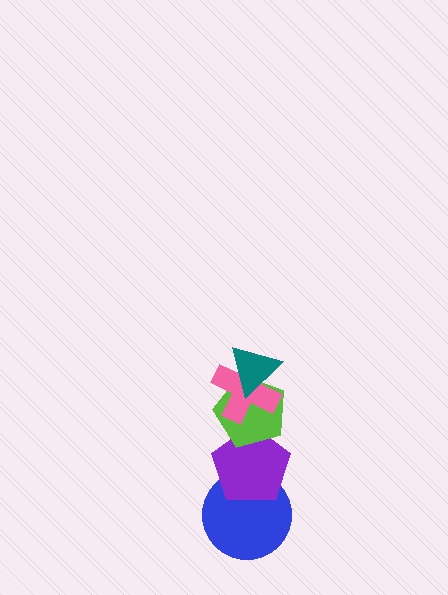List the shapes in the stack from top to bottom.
From top to bottom: the teal triangle, the pink cross, the lime pentagon, the purple pentagon, the blue circle.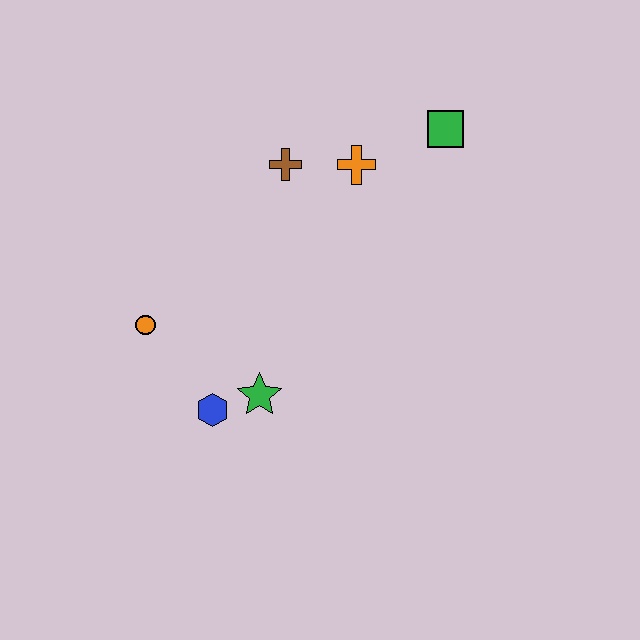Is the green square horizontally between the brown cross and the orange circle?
No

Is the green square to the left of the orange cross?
No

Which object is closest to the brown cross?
The orange cross is closest to the brown cross.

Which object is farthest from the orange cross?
The blue hexagon is farthest from the orange cross.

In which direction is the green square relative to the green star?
The green square is above the green star.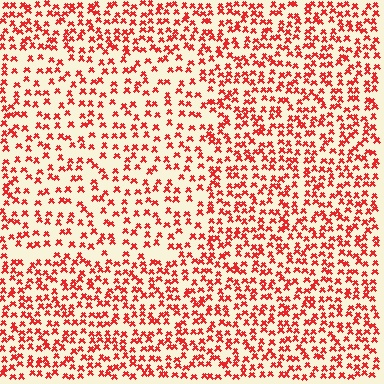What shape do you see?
I see a rectangle.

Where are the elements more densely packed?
The elements are more densely packed outside the rectangle boundary.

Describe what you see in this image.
The image contains small red elements arranged at two different densities. A rectangle-shaped region is visible where the elements are less densely packed than the surrounding area.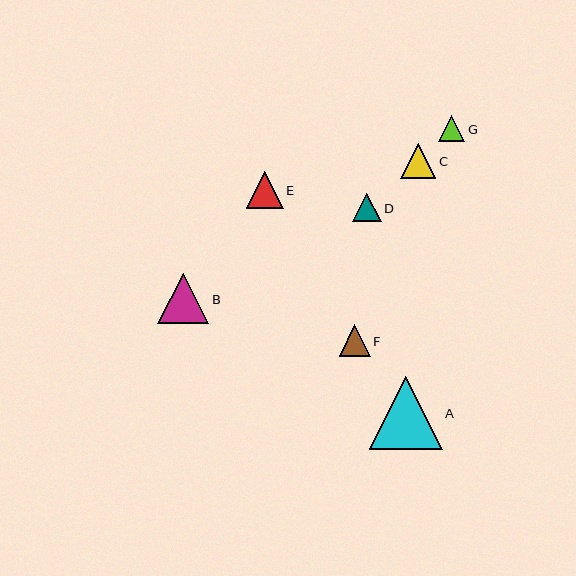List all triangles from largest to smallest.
From largest to smallest: A, B, E, C, F, D, G.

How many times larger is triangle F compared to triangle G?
Triangle F is approximately 1.2 times the size of triangle G.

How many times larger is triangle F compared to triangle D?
Triangle F is approximately 1.1 times the size of triangle D.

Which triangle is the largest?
Triangle A is the largest with a size of approximately 73 pixels.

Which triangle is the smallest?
Triangle G is the smallest with a size of approximately 26 pixels.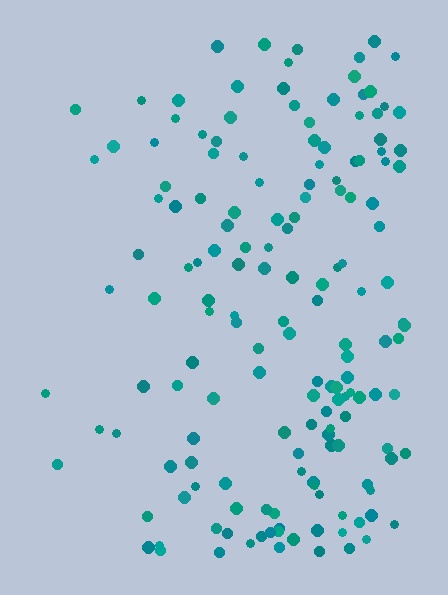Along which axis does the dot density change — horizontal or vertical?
Horizontal.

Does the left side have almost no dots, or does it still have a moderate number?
Still a moderate number, just noticeably fewer than the right.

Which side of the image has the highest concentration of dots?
The right.